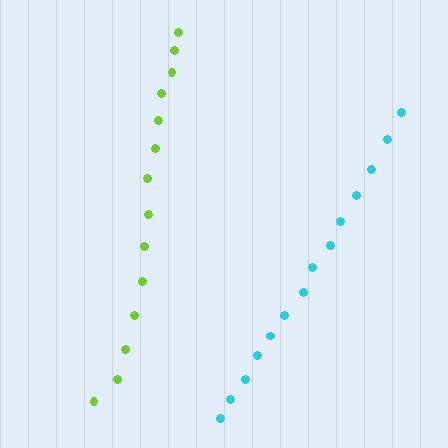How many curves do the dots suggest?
There are 2 distinct paths.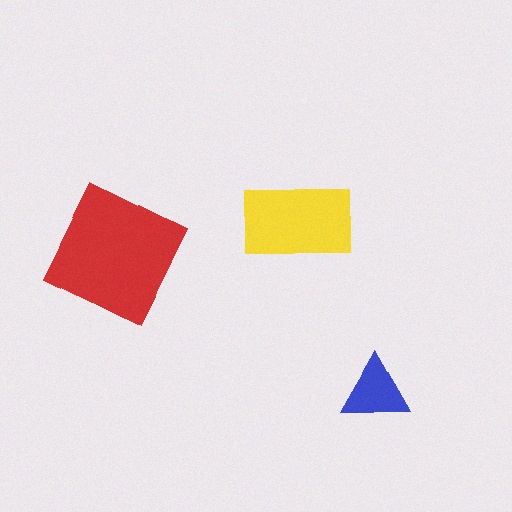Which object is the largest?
The red square.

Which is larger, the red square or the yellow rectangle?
The red square.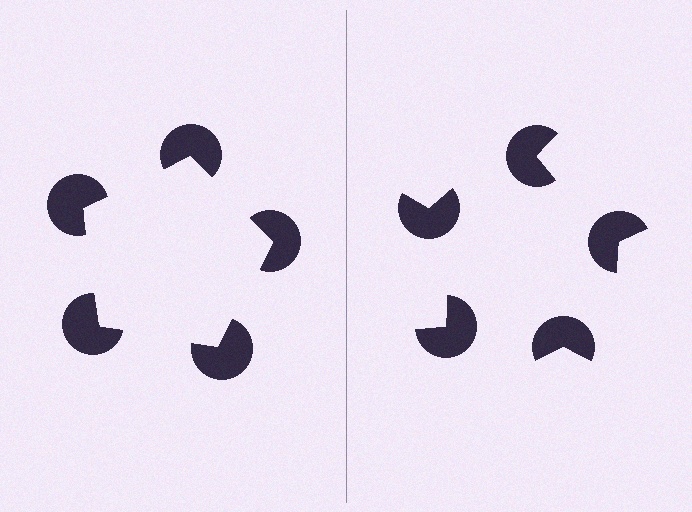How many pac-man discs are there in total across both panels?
10 — 5 on each side.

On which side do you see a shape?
An illusory pentagon appears on the left side. On the right side the wedge cuts are rotated, so no coherent shape forms.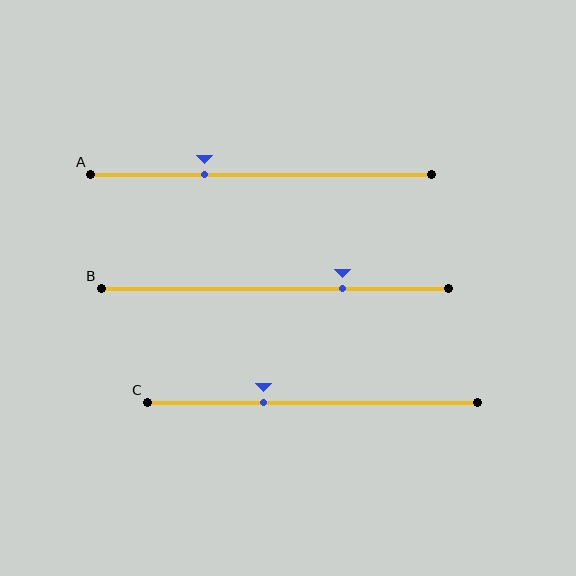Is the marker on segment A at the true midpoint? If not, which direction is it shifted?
No, the marker on segment A is shifted to the left by about 17% of the segment length.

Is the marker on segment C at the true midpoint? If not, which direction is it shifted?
No, the marker on segment C is shifted to the left by about 15% of the segment length.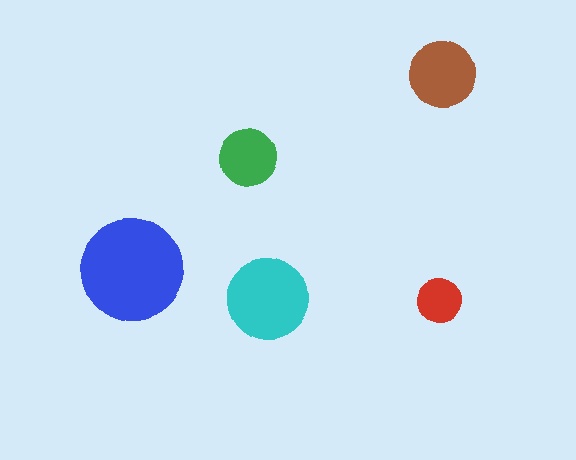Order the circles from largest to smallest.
the blue one, the cyan one, the brown one, the green one, the red one.